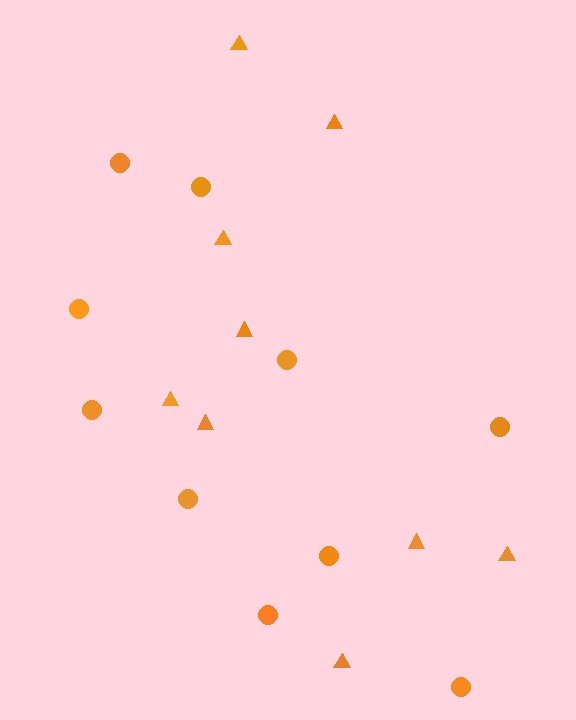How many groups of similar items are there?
There are 2 groups: one group of triangles (9) and one group of circles (10).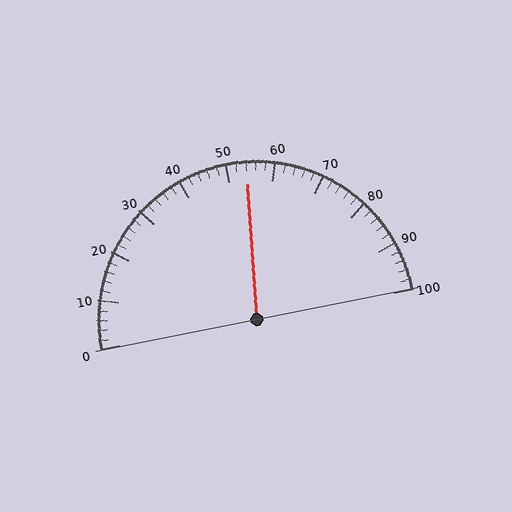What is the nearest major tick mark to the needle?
The nearest major tick mark is 50.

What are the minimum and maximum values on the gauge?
The gauge ranges from 0 to 100.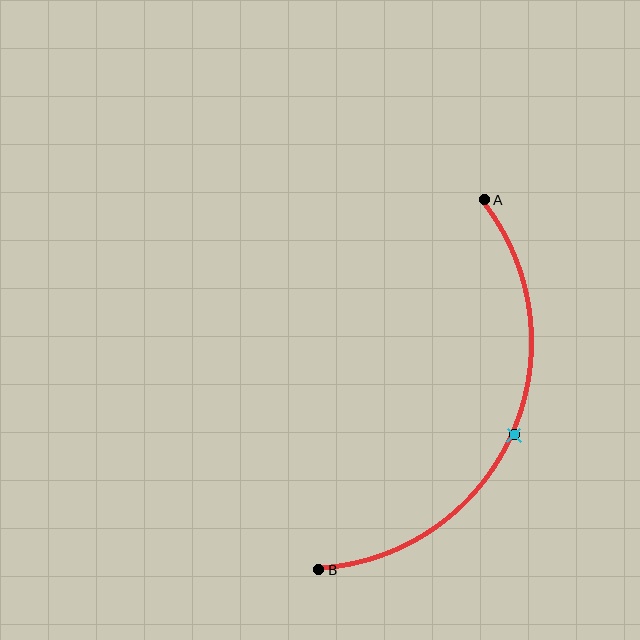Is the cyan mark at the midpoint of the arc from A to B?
Yes. The cyan mark lies on the arc at equal arc-length from both A and B — it is the arc midpoint.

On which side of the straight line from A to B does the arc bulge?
The arc bulges to the right of the straight line connecting A and B.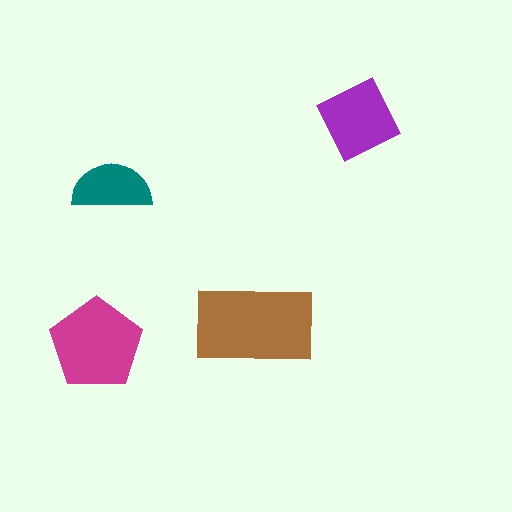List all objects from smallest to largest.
The teal semicircle, the purple diamond, the magenta pentagon, the brown rectangle.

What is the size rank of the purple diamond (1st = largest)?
3rd.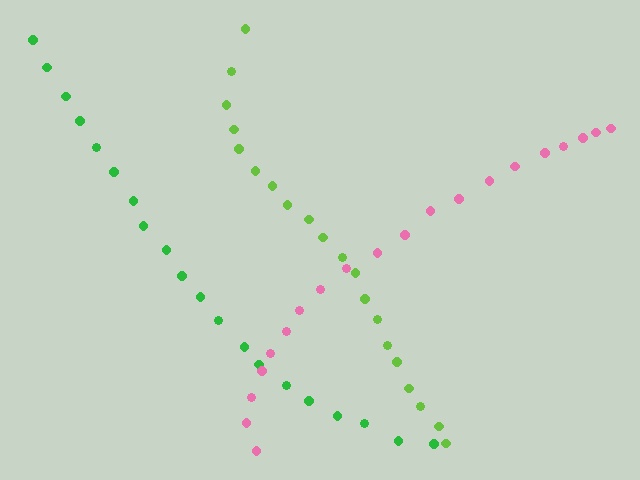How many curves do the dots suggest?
There are 3 distinct paths.